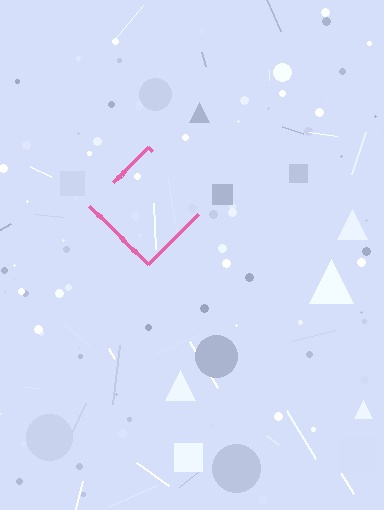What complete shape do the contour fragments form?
The contour fragments form a diamond.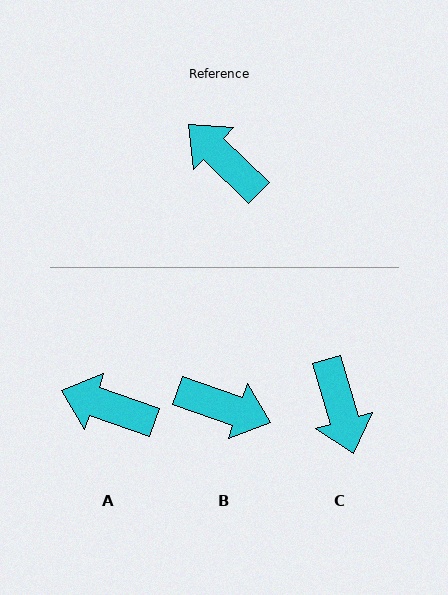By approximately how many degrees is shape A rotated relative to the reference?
Approximately 25 degrees counter-clockwise.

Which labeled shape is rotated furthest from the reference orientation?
B, about 155 degrees away.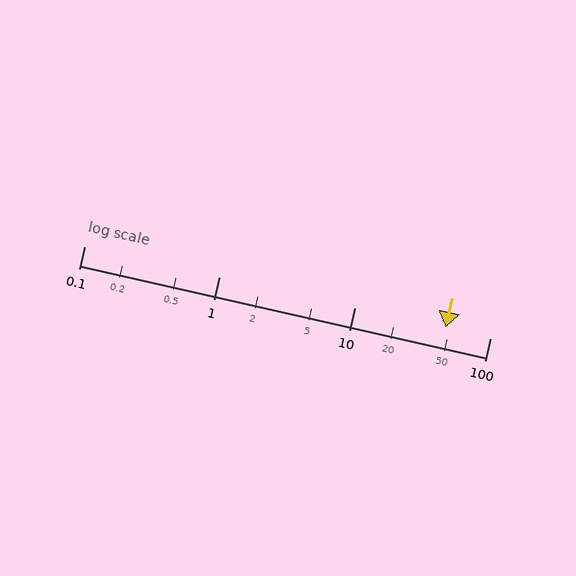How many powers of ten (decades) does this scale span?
The scale spans 3 decades, from 0.1 to 100.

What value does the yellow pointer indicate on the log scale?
The pointer indicates approximately 47.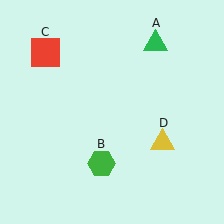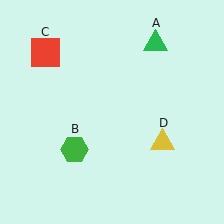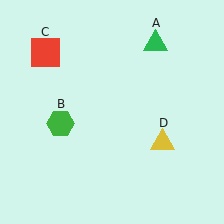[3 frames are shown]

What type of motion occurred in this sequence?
The green hexagon (object B) rotated clockwise around the center of the scene.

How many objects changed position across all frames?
1 object changed position: green hexagon (object B).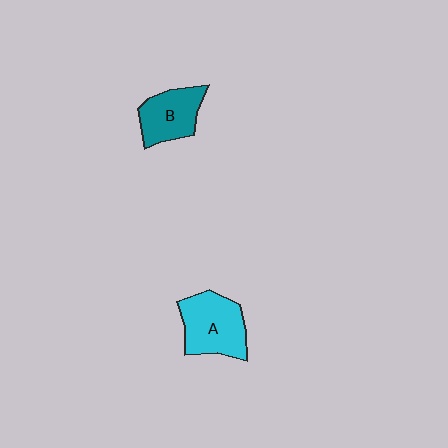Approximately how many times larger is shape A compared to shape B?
Approximately 1.3 times.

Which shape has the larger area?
Shape A (cyan).